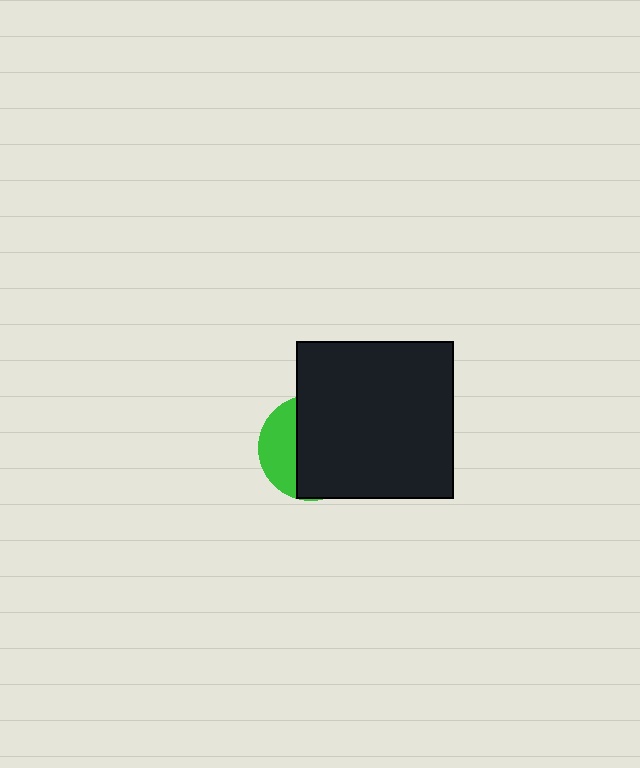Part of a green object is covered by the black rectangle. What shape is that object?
It is a circle.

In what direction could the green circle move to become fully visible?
The green circle could move left. That would shift it out from behind the black rectangle entirely.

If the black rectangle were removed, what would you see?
You would see the complete green circle.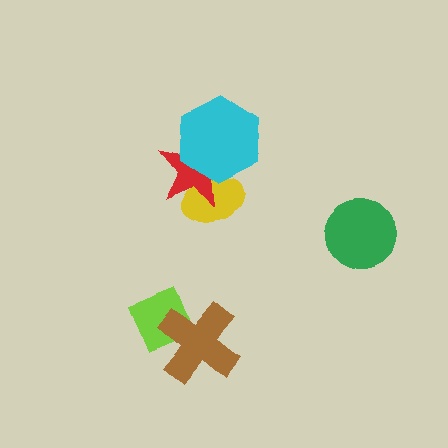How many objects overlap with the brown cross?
1 object overlaps with the brown cross.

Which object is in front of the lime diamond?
The brown cross is in front of the lime diamond.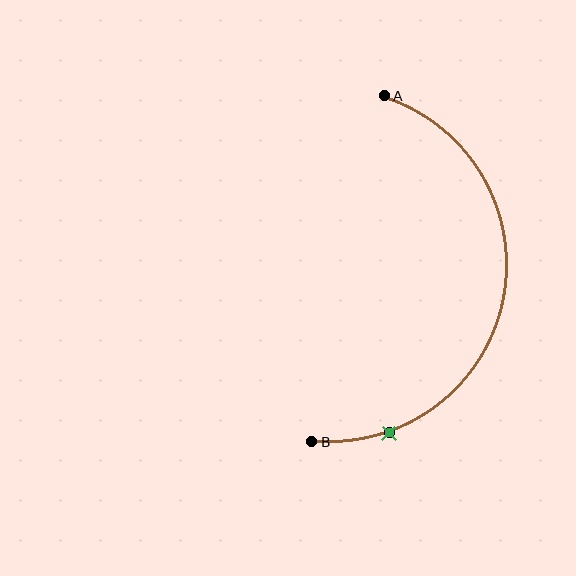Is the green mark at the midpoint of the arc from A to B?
No. The green mark lies on the arc but is closer to endpoint B. The arc midpoint would be at the point on the curve equidistant along the arc from both A and B.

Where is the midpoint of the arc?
The arc midpoint is the point on the curve farthest from the straight line joining A and B. It sits to the right of that line.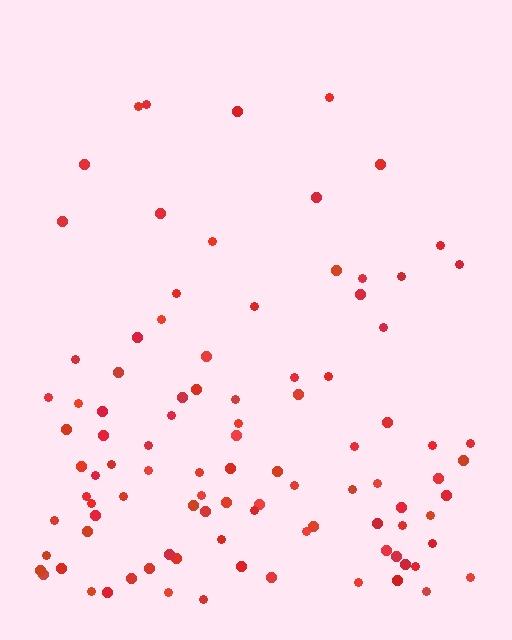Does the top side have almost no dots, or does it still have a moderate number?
Still a moderate number, just noticeably fewer than the bottom.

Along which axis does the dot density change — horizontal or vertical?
Vertical.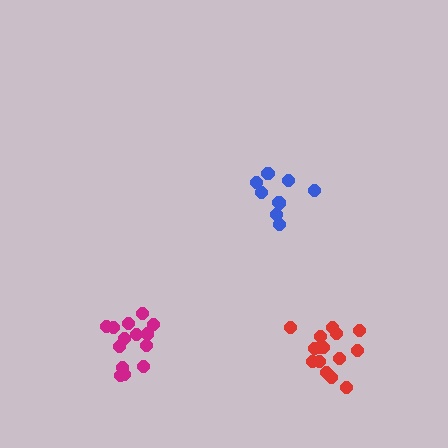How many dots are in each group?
Group 1: 10 dots, Group 2: 15 dots, Group 3: 14 dots (39 total).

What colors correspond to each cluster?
The clusters are colored: blue, red, magenta.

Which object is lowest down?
The red cluster is bottommost.